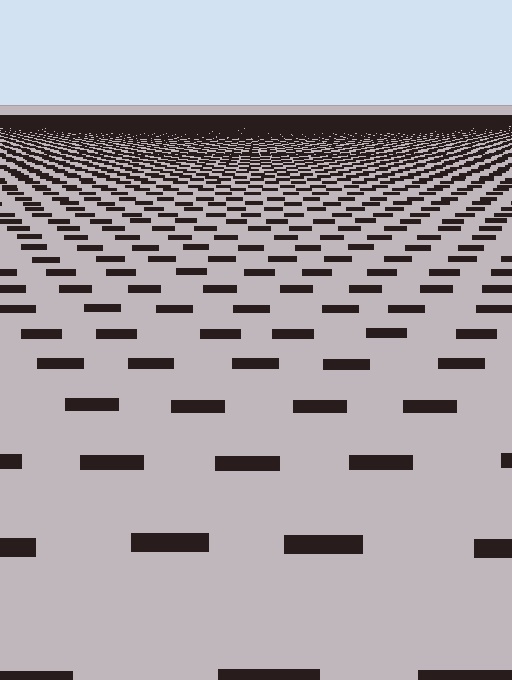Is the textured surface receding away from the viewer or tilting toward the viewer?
The surface is receding away from the viewer. Texture elements get smaller and denser toward the top.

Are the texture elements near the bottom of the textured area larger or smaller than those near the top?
Larger. Near the bottom, elements are closer to the viewer and appear at a bigger on-screen size.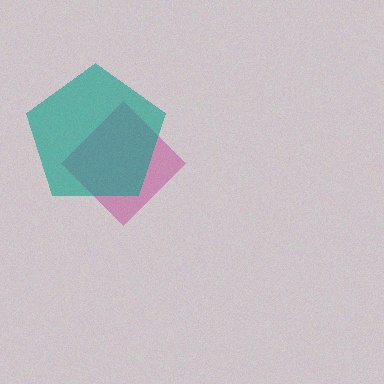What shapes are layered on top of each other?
The layered shapes are: a magenta diamond, a teal pentagon.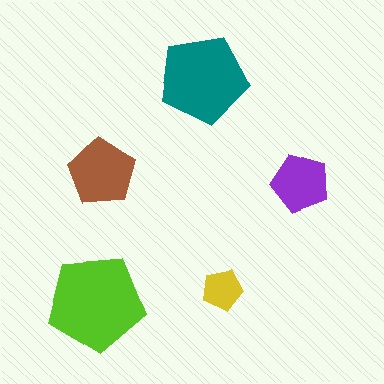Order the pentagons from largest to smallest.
the lime one, the teal one, the brown one, the purple one, the yellow one.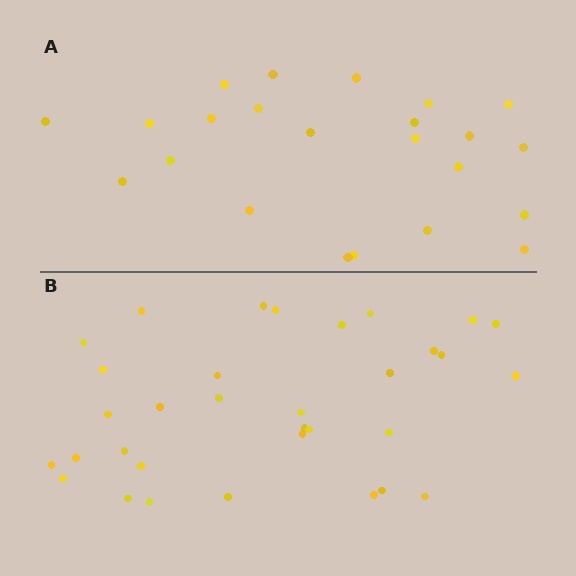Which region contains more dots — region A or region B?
Region B (the bottom region) has more dots.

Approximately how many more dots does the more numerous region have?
Region B has roughly 10 or so more dots than region A.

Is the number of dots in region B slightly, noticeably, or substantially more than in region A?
Region B has noticeably more, but not dramatically so. The ratio is roughly 1.4 to 1.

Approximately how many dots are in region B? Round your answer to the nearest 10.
About 30 dots. (The exact count is 33, which rounds to 30.)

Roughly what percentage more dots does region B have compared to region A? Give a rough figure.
About 45% more.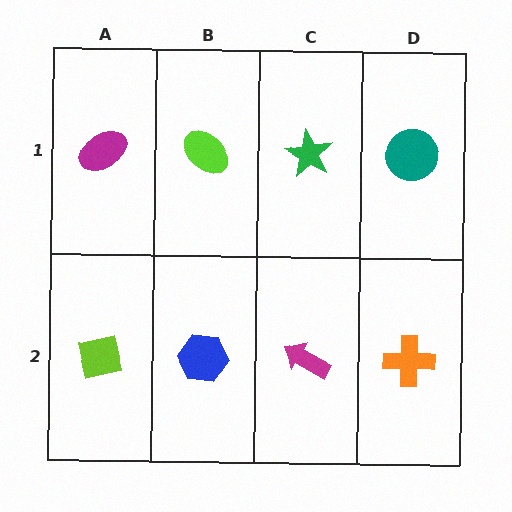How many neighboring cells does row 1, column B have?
3.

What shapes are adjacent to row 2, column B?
A lime ellipse (row 1, column B), a lime square (row 2, column A), a magenta arrow (row 2, column C).